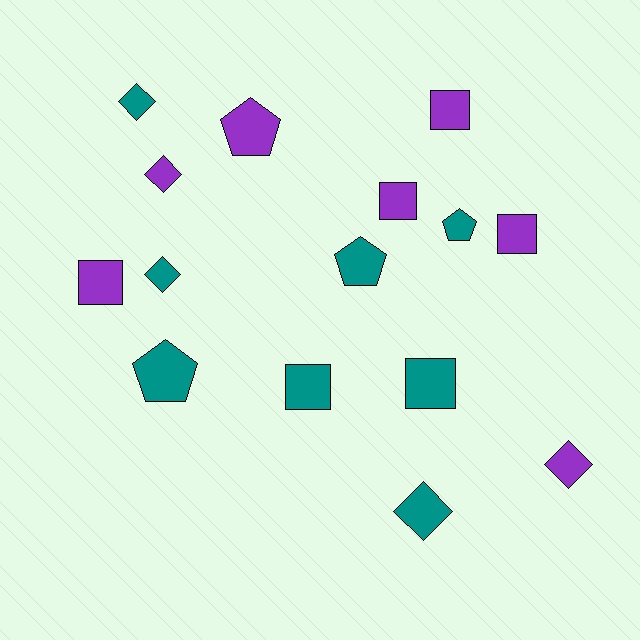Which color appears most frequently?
Teal, with 8 objects.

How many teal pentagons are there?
There are 3 teal pentagons.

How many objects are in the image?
There are 15 objects.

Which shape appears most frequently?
Square, with 6 objects.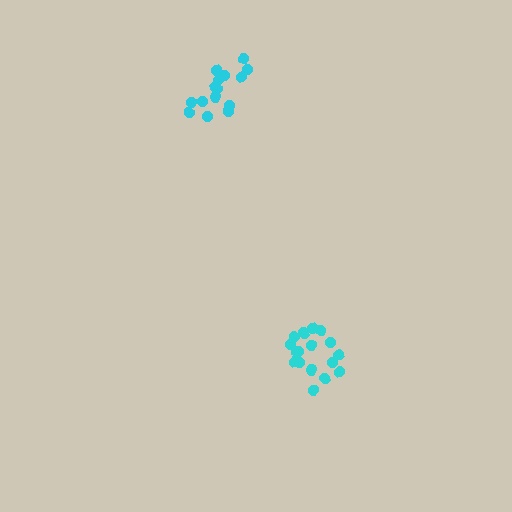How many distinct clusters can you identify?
There are 2 distinct clusters.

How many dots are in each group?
Group 1: 18 dots, Group 2: 15 dots (33 total).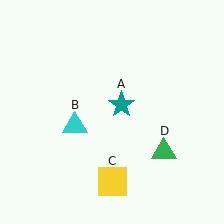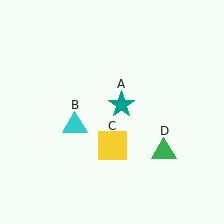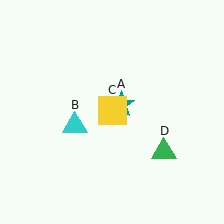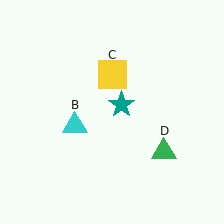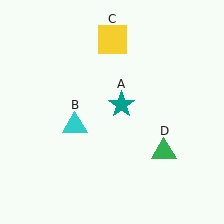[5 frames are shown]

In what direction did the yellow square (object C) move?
The yellow square (object C) moved up.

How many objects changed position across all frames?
1 object changed position: yellow square (object C).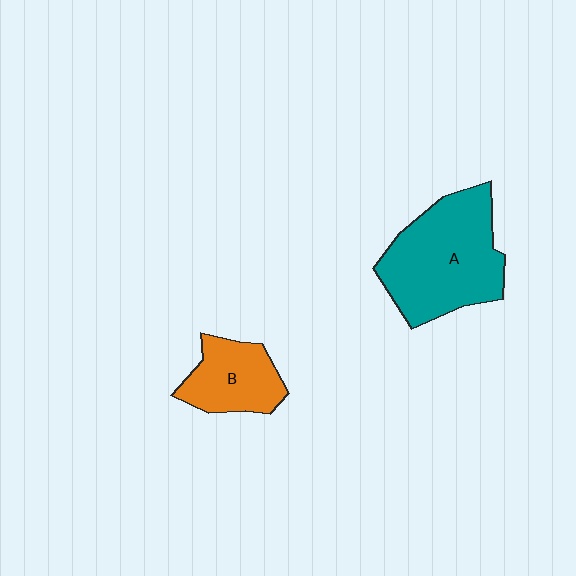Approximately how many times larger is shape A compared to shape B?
Approximately 2.0 times.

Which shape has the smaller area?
Shape B (orange).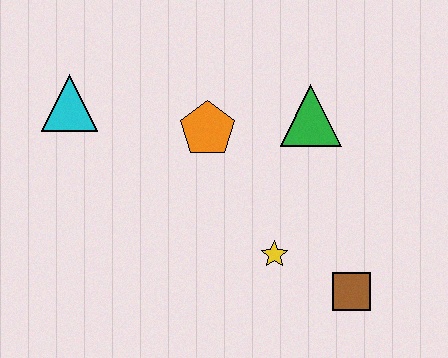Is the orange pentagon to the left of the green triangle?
Yes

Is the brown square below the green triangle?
Yes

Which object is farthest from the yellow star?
The cyan triangle is farthest from the yellow star.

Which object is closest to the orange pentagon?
The green triangle is closest to the orange pentagon.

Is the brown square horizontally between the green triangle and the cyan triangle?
No